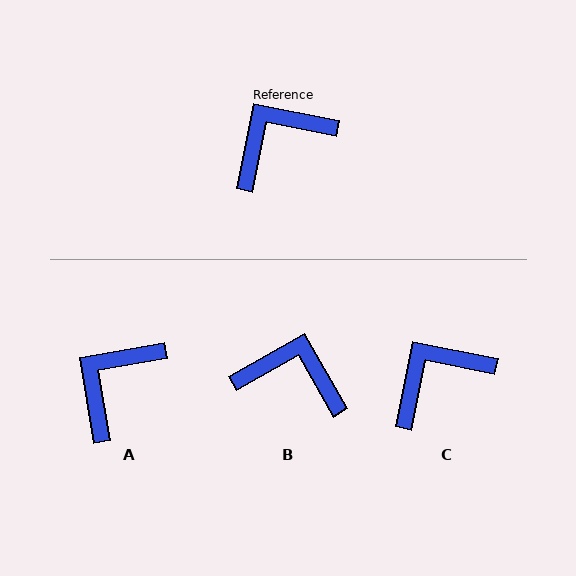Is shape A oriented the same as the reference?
No, it is off by about 21 degrees.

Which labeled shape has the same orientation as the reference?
C.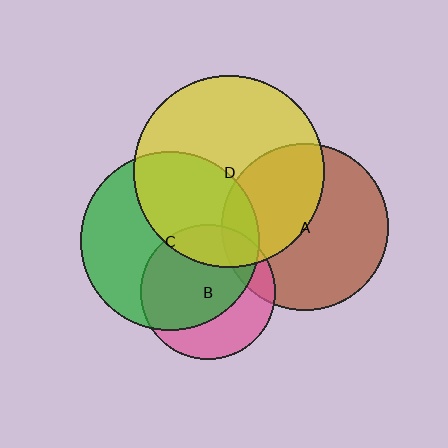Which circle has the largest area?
Circle D (yellow).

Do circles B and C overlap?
Yes.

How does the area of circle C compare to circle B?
Approximately 1.8 times.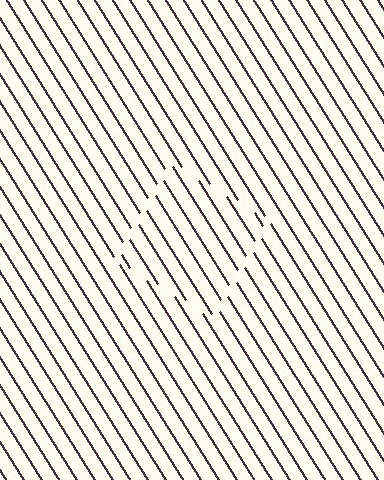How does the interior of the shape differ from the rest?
The interior of the shape contains the same grating, shifted by half a period — the contour is defined by the phase discontinuity where line-ends from the inner and outer gratings abut.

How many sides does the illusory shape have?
4 sides — the line-ends trace a square.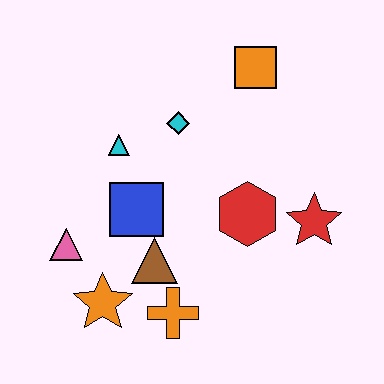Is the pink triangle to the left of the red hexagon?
Yes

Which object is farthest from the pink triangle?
The orange square is farthest from the pink triangle.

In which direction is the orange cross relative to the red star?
The orange cross is to the left of the red star.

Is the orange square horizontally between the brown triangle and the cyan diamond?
No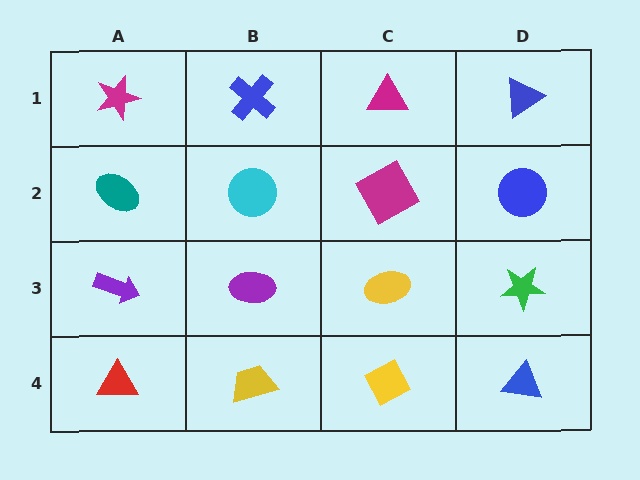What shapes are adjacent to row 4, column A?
A purple arrow (row 3, column A), a yellow trapezoid (row 4, column B).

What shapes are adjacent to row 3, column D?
A blue circle (row 2, column D), a blue triangle (row 4, column D), a yellow ellipse (row 3, column C).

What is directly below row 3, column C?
A yellow diamond.